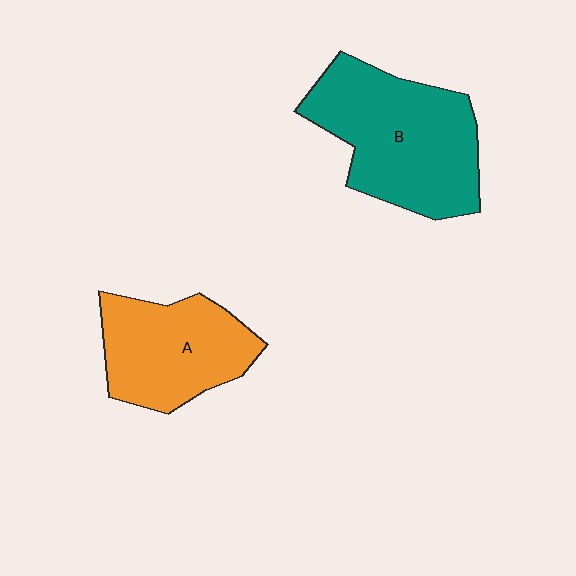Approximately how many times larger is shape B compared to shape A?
Approximately 1.4 times.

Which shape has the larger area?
Shape B (teal).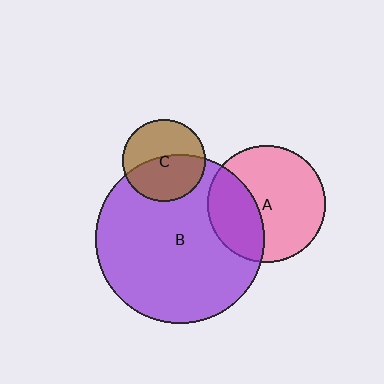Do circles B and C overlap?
Yes.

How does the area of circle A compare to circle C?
Approximately 2.0 times.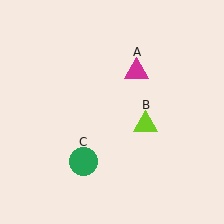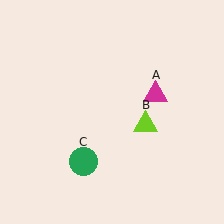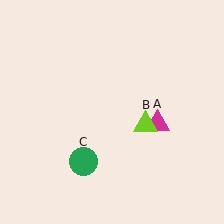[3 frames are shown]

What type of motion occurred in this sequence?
The magenta triangle (object A) rotated clockwise around the center of the scene.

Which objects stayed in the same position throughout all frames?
Lime triangle (object B) and green circle (object C) remained stationary.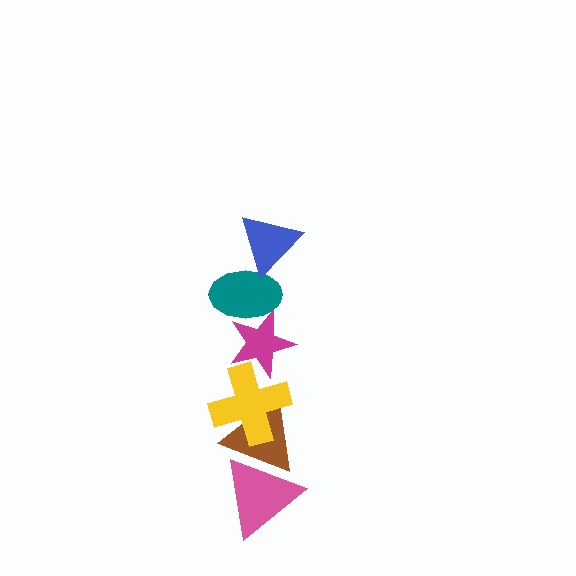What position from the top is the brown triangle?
The brown triangle is 5th from the top.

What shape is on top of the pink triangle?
The brown triangle is on top of the pink triangle.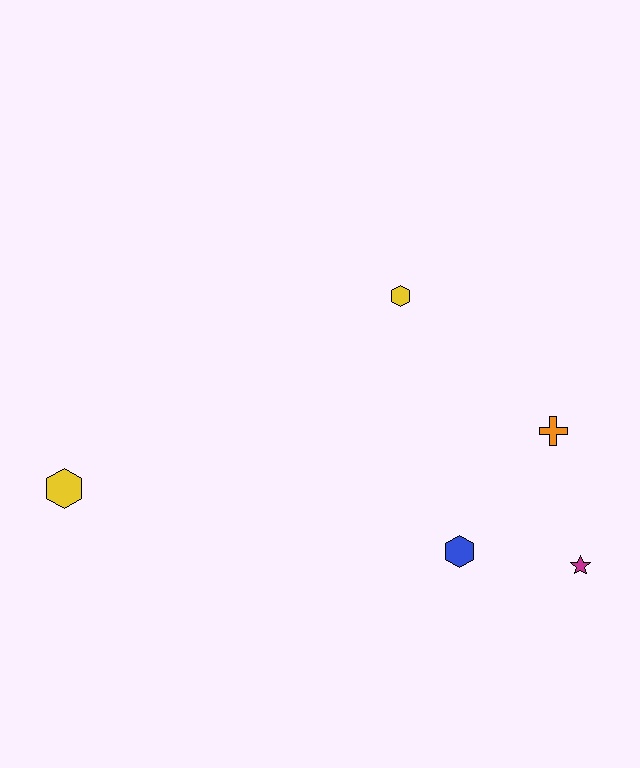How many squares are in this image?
There are no squares.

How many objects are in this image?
There are 5 objects.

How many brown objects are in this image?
There are no brown objects.